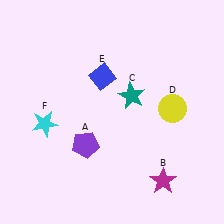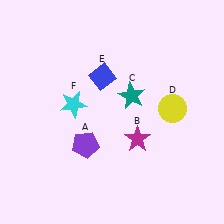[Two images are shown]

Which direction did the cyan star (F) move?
The cyan star (F) moved right.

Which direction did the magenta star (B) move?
The magenta star (B) moved up.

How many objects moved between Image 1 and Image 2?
2 objects moved between the two images.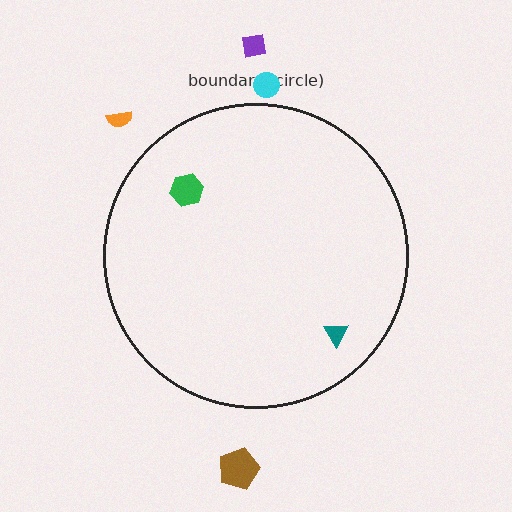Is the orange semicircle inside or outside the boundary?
Outside.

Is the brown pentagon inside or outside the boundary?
Outside.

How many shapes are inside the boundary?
2 inside, 4 outside.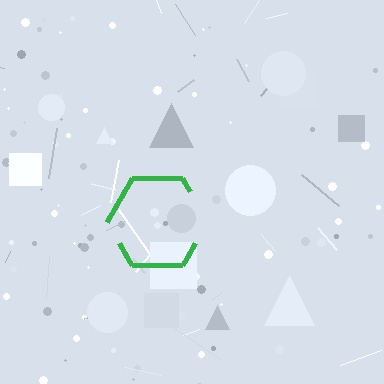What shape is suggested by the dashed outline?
The dashed outline suggests a hexagon.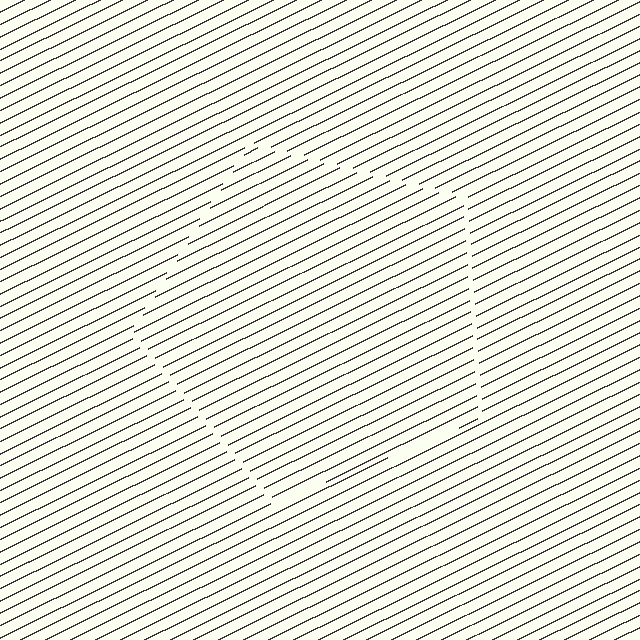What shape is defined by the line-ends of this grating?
An illusory pentagon. The interior of the shape contains the same grating, shifted by half a period — the contour is defined by the phase discontinuity where line-ends from the inner and outer gratings abut.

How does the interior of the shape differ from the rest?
The interior of the shape contains the same grating, shifted by half a period — the contour is defined by the phase discontinuity where line-ends from the inner and outer gratings abut.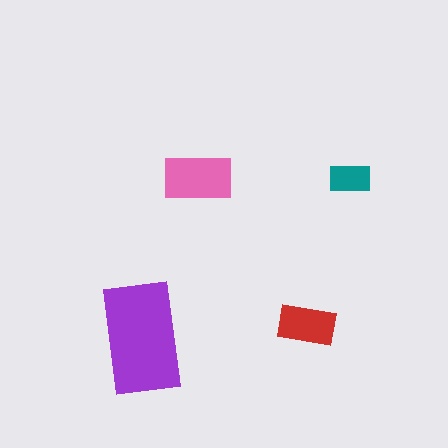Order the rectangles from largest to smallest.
the purple one, the pink one, the red one, the teal one.